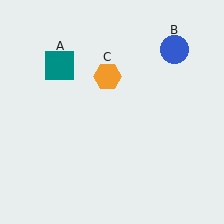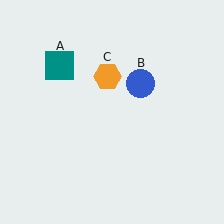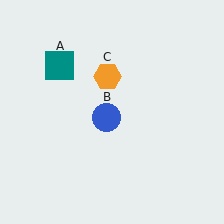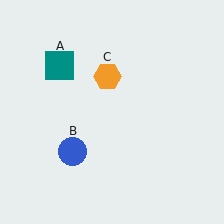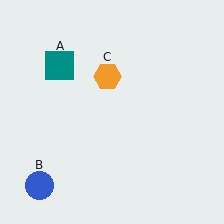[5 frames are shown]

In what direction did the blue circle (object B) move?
The blue circle (object B) moved down and to the left.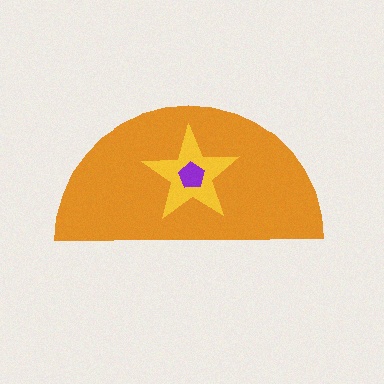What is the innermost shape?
The purple pentagon.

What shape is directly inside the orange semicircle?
The yellow star.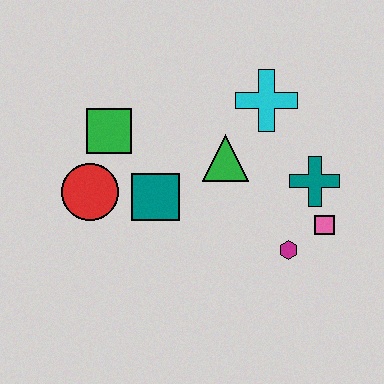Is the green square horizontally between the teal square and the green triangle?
No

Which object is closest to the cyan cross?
The green triangle is closest to the cyan cross.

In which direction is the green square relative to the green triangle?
The green square is to the left of the green triangle.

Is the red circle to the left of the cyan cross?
Yes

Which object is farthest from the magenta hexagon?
The green square is farthest from the magenta hexagon.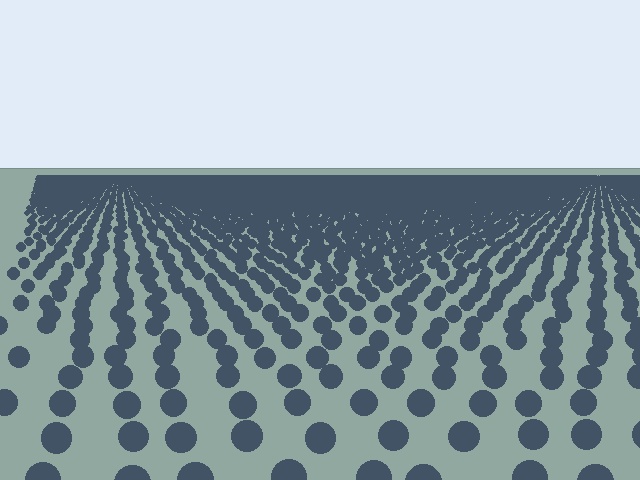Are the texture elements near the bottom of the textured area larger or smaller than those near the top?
Larger. Near the bottom, elements are closer to the viewer and appear at a bigger on-screen size.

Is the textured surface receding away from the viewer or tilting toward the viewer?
The surface is receding away from the viewer. Texture elements get smaller and denser toward the top.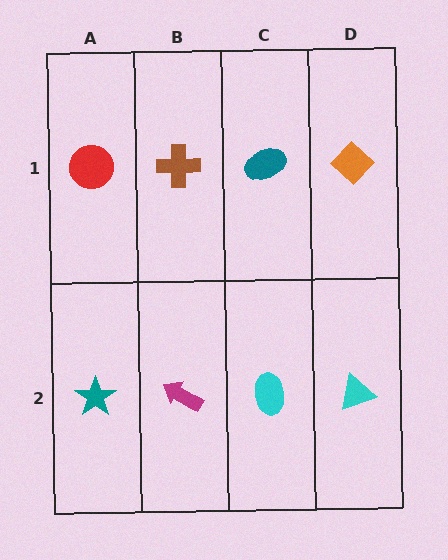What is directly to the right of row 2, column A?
A magenta arrow.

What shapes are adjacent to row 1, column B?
A magenta arrow (row 2, column B), a red circle (row 1, column A), a teal ellipse (row 1, column C).